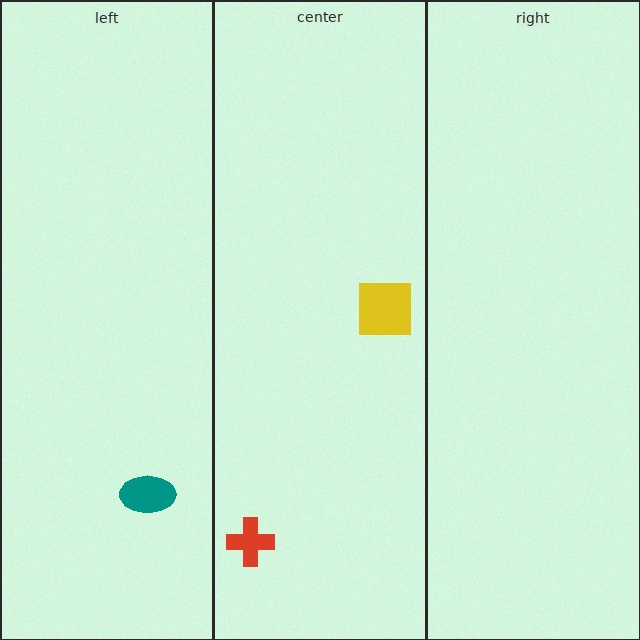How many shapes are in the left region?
1.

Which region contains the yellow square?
The center region.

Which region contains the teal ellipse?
The left region.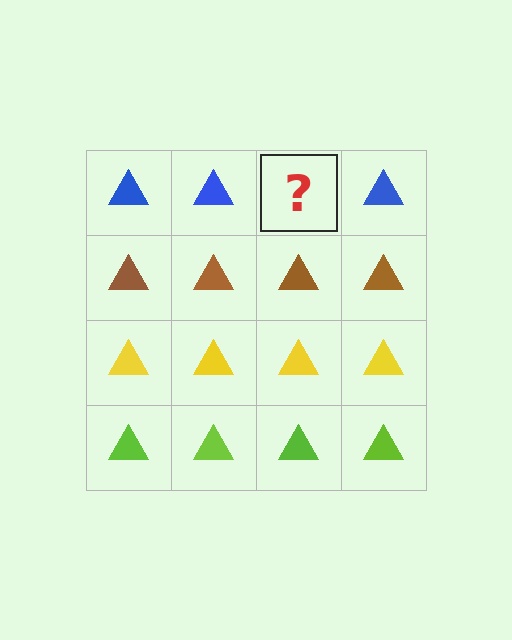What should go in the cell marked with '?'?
The missing cell should contain a blue triangle.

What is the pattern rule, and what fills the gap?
The rule is that each row has a consistent color. The gap should be filled with a blue triangle.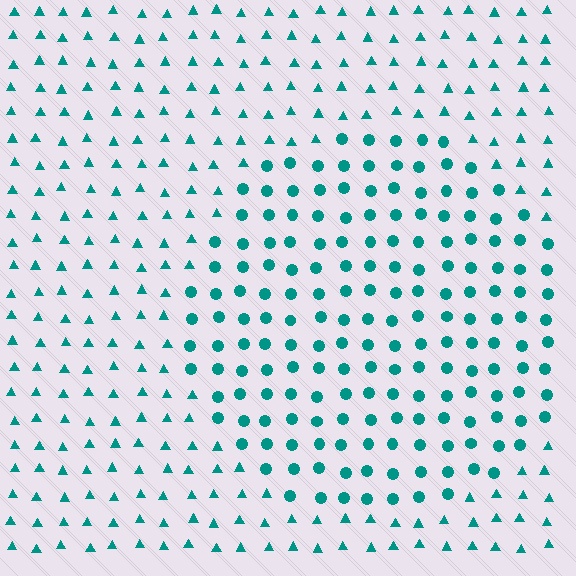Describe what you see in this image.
The image is filled with small teal elements arranged in a uniform grid. A circle-shaped region contains circles, while the surrounding area contains triangles. The boundary is defined purely by the change in element shape.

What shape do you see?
I see a circle.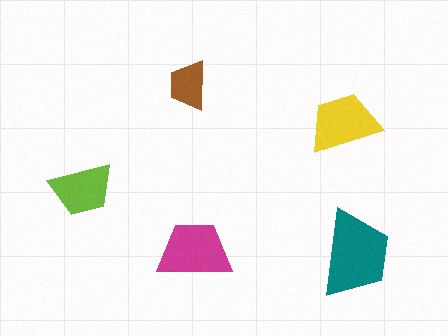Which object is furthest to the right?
The teal trapezoid is rightmost.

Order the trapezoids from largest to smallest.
the teal one, the magenta one, the yellow one, the lime one, the brown one.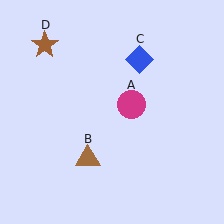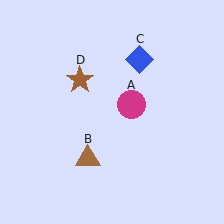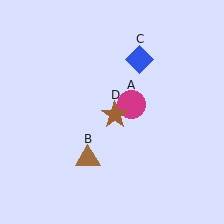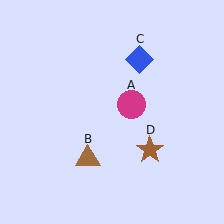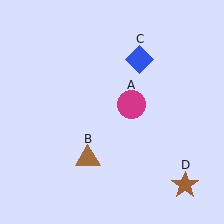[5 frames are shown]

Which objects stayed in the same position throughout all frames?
Magenta circle (object A) and brown triangle (object B) and blue diamond (object C) remained stationary.